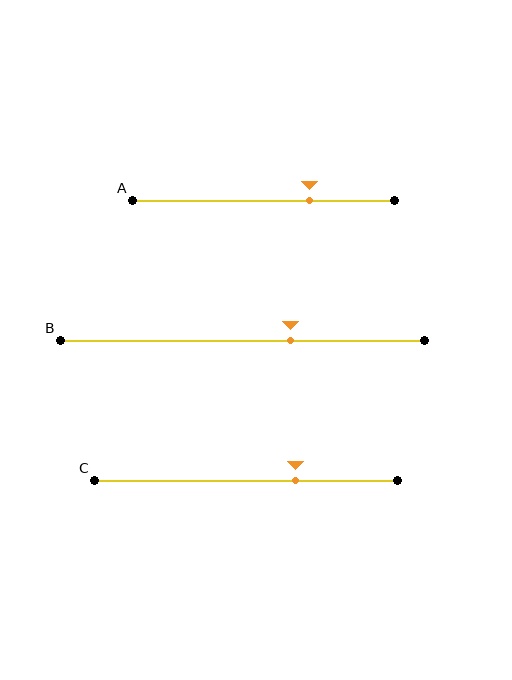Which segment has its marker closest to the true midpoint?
Segment B has its marker closest to the true midpoint.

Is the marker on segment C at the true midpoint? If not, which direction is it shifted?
No, the marker on segment C is shifted to the right by about 16% of the segment length.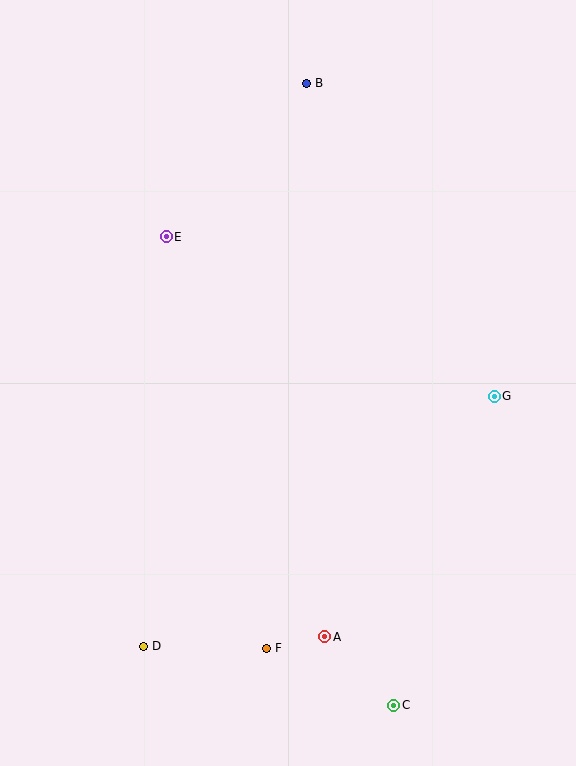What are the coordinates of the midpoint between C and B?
The midpoint between C and B is at (350, 394).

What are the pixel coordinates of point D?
Point D is at (144, 646).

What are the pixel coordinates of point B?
Point B is at (307, 83).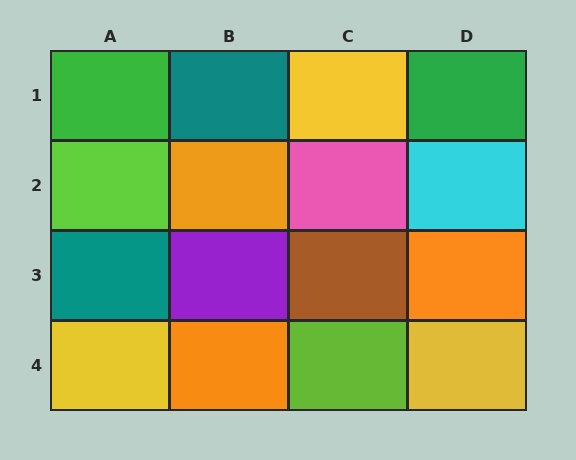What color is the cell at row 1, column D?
Green.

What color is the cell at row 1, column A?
Green.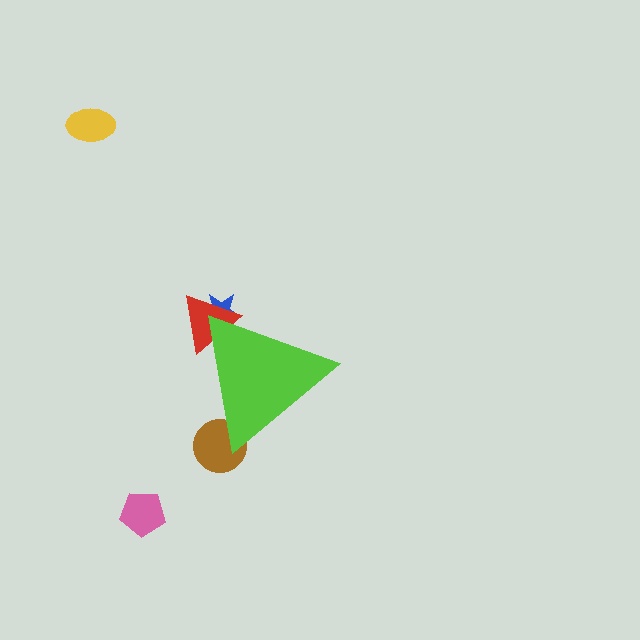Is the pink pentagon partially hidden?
No, the pink pentagon is fully visible.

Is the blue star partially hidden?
Yes, the blue star is partially hidden behind the lime triangle.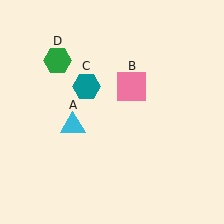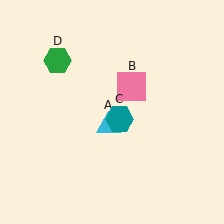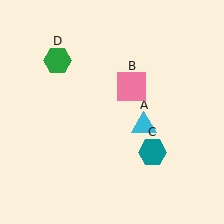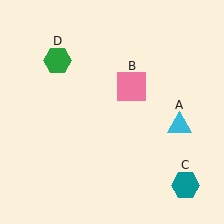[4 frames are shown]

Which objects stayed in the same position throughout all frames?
Pink square (object B) and green hexagon (object D) remained stationary.